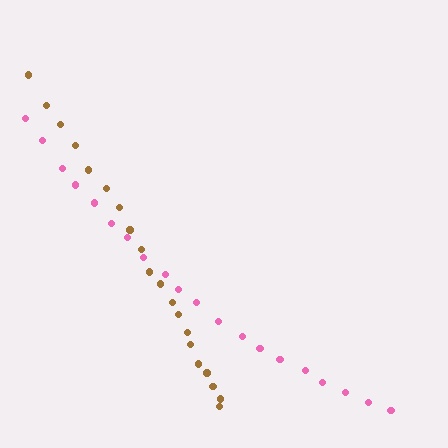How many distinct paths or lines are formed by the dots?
There are 2 distinct paths.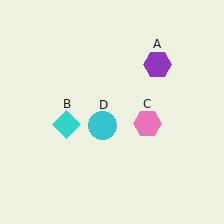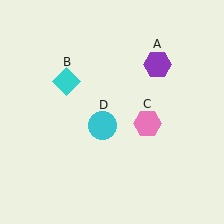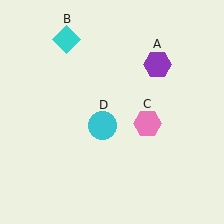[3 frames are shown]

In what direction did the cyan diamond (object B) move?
The cyan diamond (object B) moved up.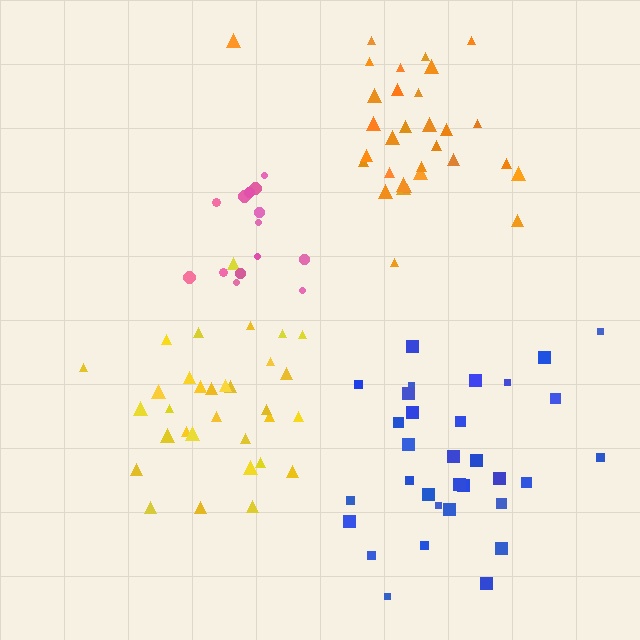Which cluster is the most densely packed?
Pink.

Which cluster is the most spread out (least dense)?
Blue.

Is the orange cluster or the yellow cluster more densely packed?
Yellow.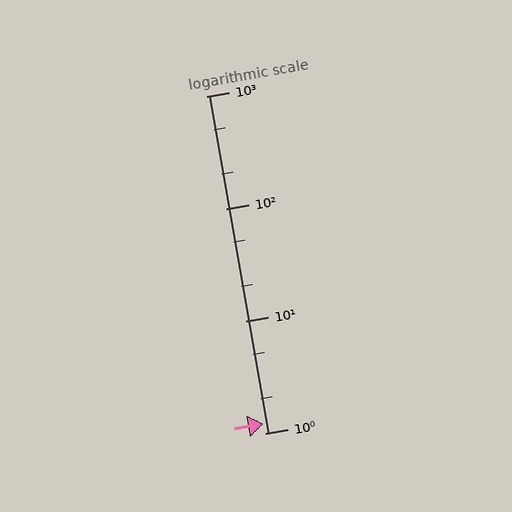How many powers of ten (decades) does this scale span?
The scale spans 3 decades, from 1 to 1000.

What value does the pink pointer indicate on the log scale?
The pointer indicates approximately 1.2.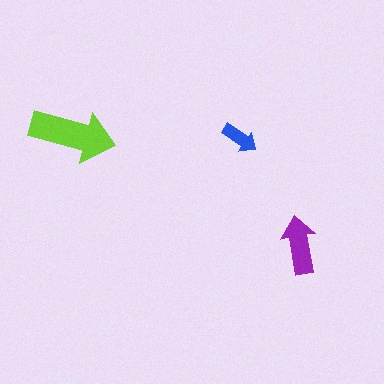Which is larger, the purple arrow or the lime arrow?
The lime one.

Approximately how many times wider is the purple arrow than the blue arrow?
About 1.5 times wider.